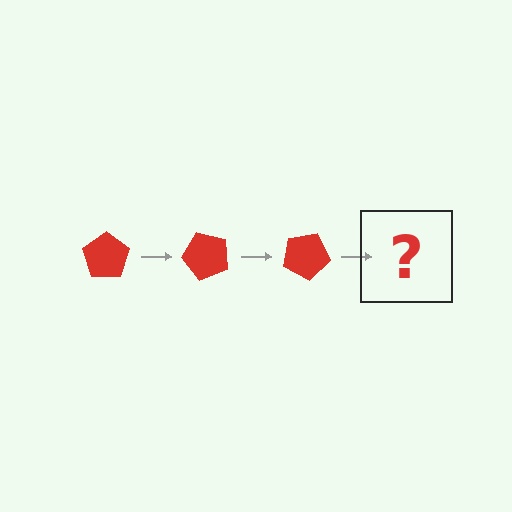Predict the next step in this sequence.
The next step is a red pentagon rotated 150 degrees.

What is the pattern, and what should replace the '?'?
The pattern is that the pentagon rotates 50 degrees each step. The '?' should be a red pentagon rotated 150 degrees.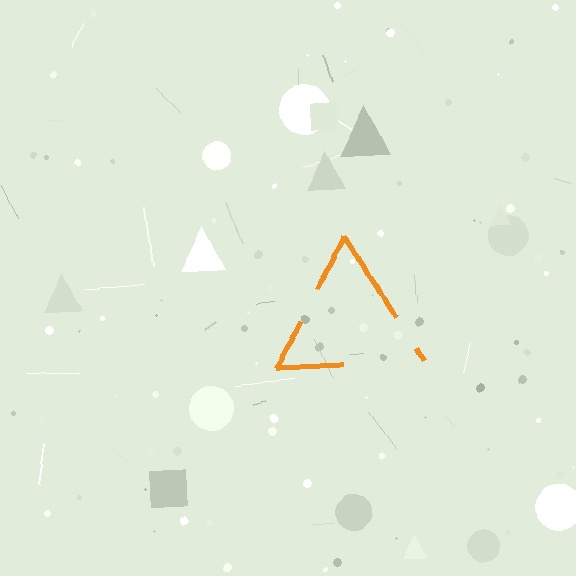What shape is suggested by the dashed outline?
The dashed outline suggests a triangle.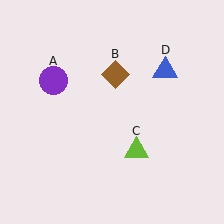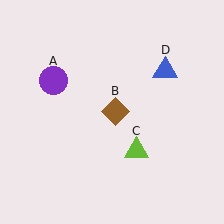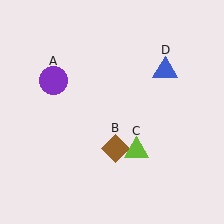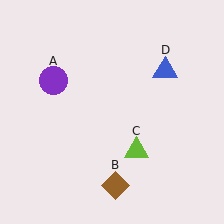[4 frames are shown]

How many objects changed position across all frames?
1 object changed position: brown diamond (object B).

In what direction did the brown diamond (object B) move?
The brown diamond (object B) moved down.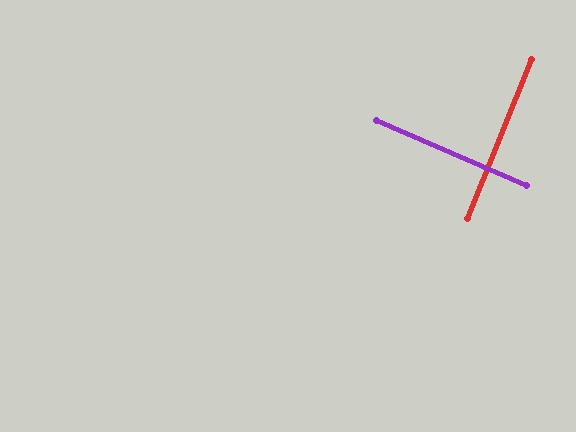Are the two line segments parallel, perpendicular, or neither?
Perpendicular — they meet at approximately 89°.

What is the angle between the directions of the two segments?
Approximately 89 degrees.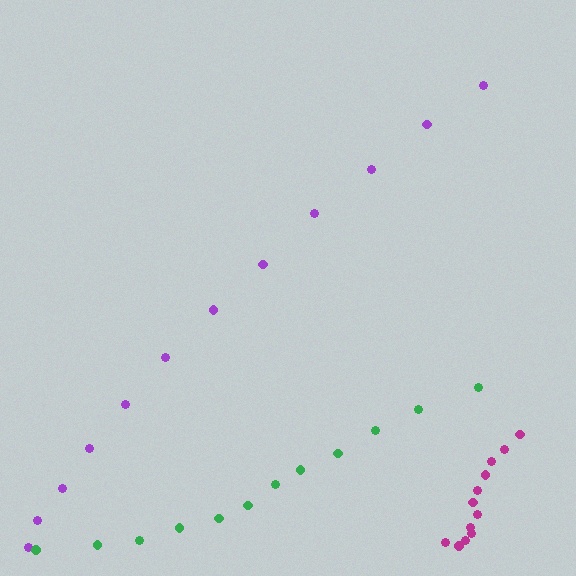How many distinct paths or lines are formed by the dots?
There are 3 distinct paths.